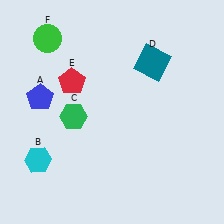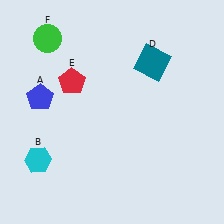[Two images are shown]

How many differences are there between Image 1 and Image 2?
There is 1 difference between the two images.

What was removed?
The green hexagon (C) was removed in Image 2.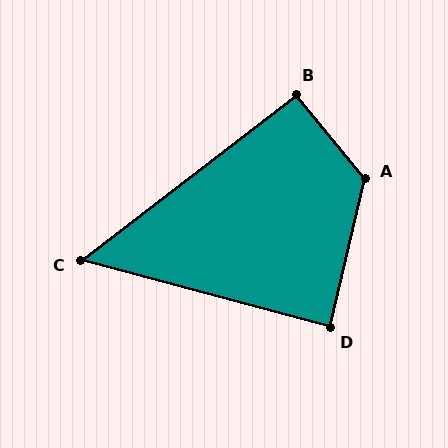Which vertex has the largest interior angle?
A, at approximately 128 degrees.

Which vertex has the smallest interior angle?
C, at approximately 52 degrees.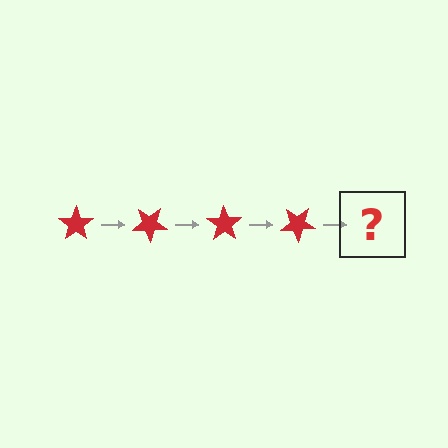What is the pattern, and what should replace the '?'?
The pattern is that the star rotates 35 degrees each step. The '?' should be a red star rotated 140 degrees.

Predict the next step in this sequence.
The next step is a red star rotated 140 degrees.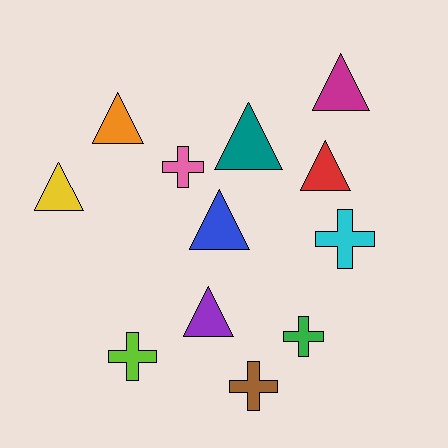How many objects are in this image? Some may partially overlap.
There are 12 objects.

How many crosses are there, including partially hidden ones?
There are 5 crosses.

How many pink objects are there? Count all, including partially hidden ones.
There is 1 pink object.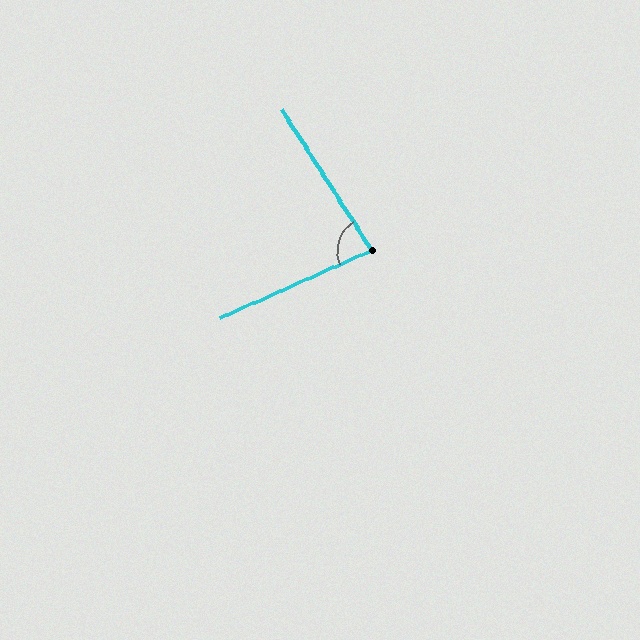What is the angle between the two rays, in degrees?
Approximately 81 degrees.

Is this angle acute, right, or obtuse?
It is acute.